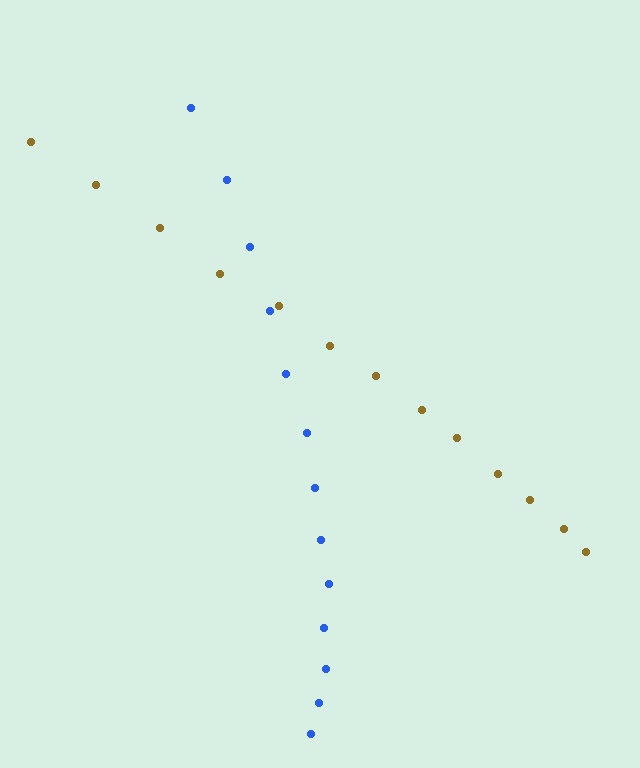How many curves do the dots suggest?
There are 2 distinct paths.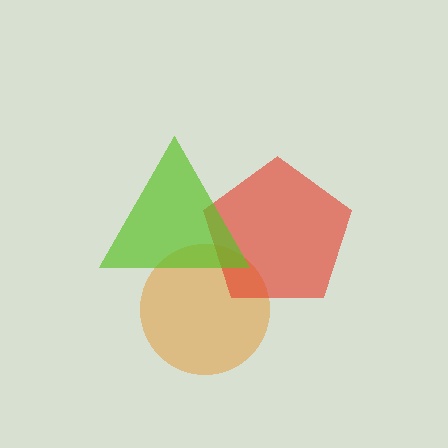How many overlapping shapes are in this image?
There are 3 overlapping shapes in the image.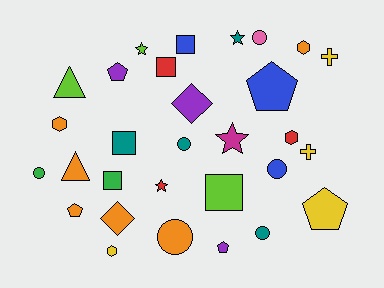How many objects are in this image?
There are 30 objects.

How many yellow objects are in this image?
There are 4 yellow objects.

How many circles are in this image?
There are 6 circles.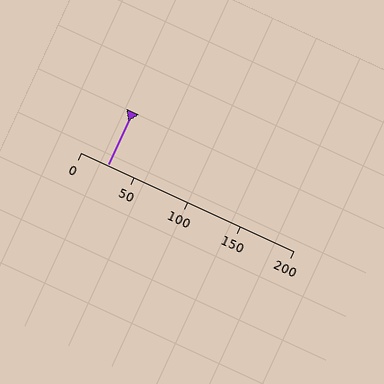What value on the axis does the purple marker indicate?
The marker indicates approximately 25.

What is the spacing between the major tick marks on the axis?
The major ticks are spaced 50 apart.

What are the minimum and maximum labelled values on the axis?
The axis runs from 0 to 200.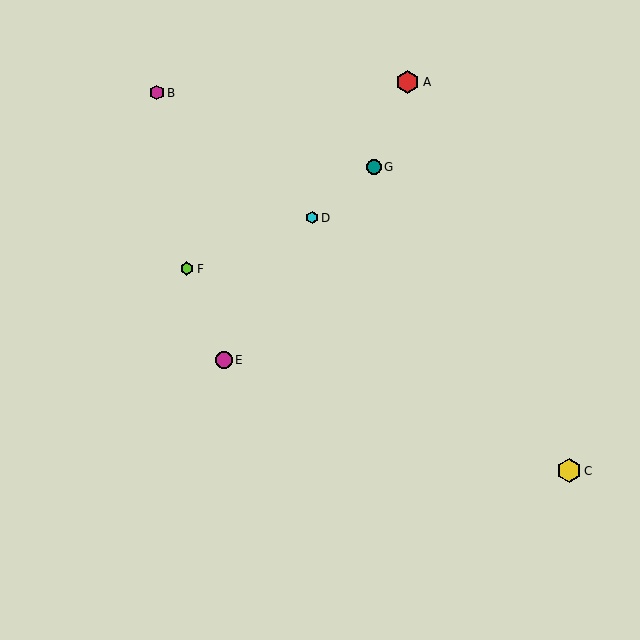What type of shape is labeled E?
Shape E is a magenta circle.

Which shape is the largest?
The yellow hexagon (labeled C) is the largest.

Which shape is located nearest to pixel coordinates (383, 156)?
The teal circle (labeled G) at (374, 167) is nearest to that location.